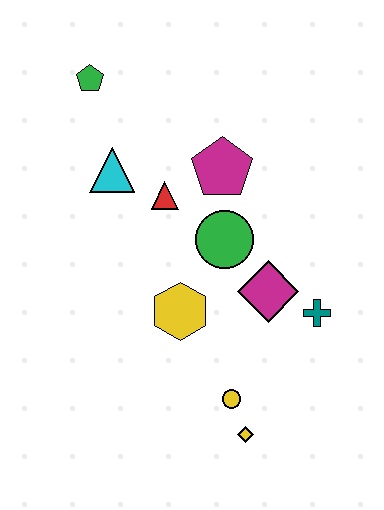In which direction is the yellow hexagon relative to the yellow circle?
The yellow hexagon is above the yellow circle.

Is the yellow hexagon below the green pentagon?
Yes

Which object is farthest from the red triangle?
The yellow diamond is farthest from the red triangle.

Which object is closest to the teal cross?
The magenta diamond is closest to the teal cross.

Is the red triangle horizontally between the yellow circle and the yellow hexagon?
No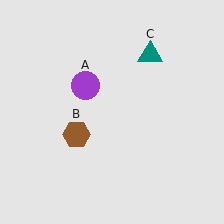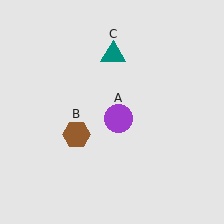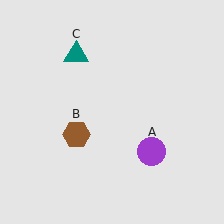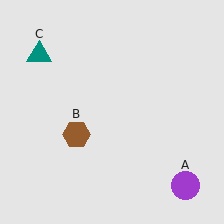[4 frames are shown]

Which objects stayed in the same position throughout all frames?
Brown hexagon (object B) remained stationary.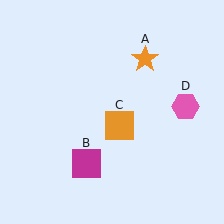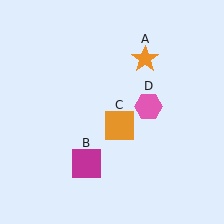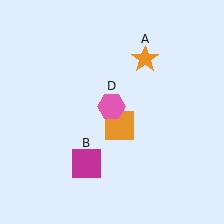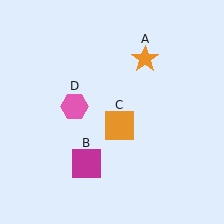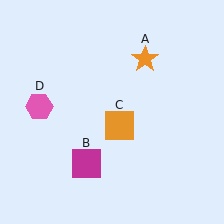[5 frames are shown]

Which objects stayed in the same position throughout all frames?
Orange star (object A) and magenta square (object B) and orange square (object C) remained stationary.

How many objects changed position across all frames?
1 object changed position: pink hexagon (object D).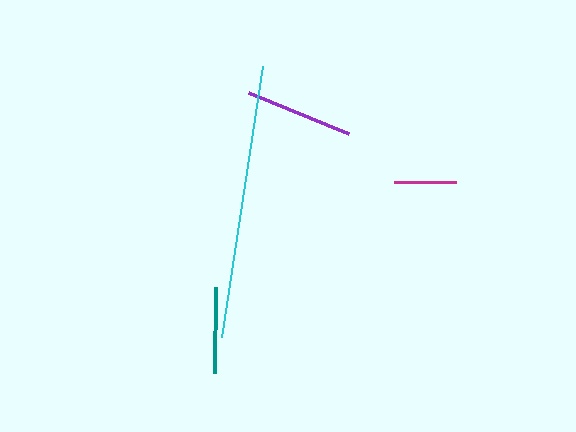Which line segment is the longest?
The cyan line is the longest at approximately 274 pixels.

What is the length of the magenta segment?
The magenta segment is approximately 62 pixels long.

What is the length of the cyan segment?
The cyan segment is approximately 274 pixels long.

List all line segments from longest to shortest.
From longest to shortest: cyan, purple, teal, magenta.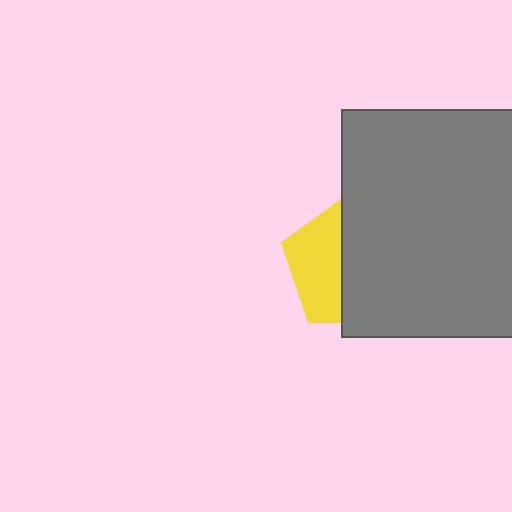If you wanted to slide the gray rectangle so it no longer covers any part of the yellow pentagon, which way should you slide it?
Slide it right — that is the most direct way to separate the two shapes.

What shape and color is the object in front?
The object in front is a gray rectangle.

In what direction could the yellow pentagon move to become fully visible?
The yellow pentagon could move left. That would shift it out from behind the gray rectangle entirely.